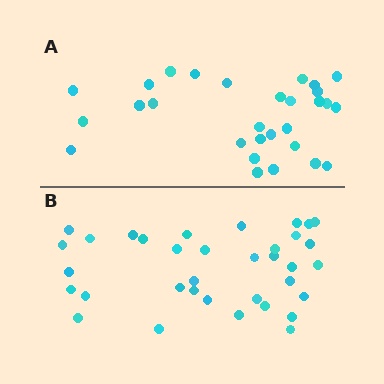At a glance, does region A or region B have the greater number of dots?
Region B (the bottom region) has more dots.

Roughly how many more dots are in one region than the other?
Region B has about 6 more dots than region A.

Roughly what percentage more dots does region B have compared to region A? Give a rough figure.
About 20% more.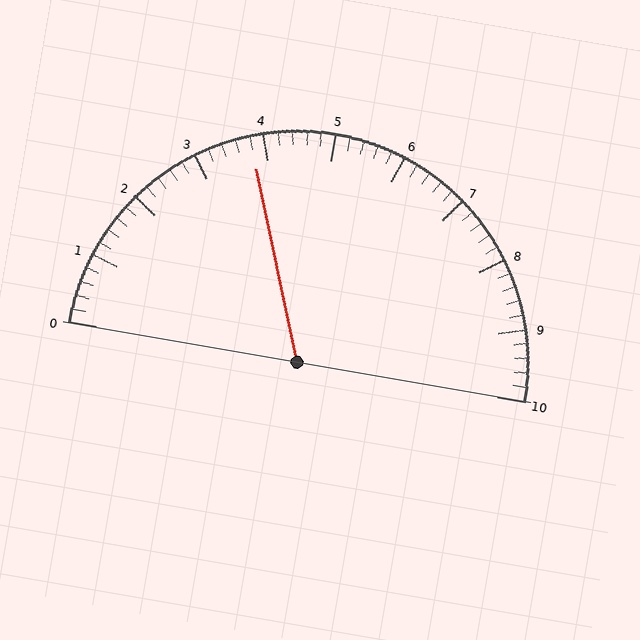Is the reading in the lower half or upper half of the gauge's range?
The reading is in the lower half of the range (0 to 10).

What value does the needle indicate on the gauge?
The needle indicates approximately 3.8.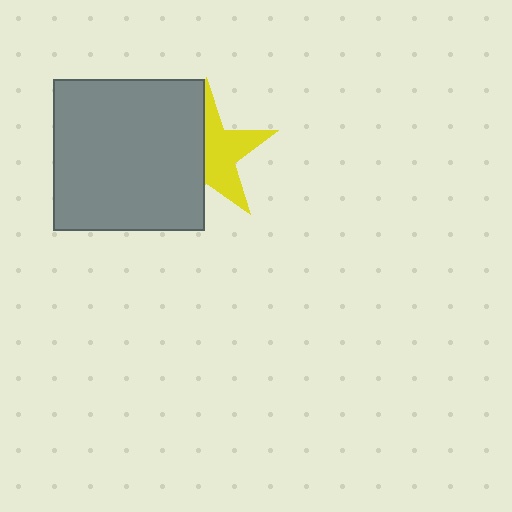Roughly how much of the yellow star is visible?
About half of it is visible (roughly 51%).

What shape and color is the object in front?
The object in front is a gray square.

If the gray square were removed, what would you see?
You would see the complete yellow star.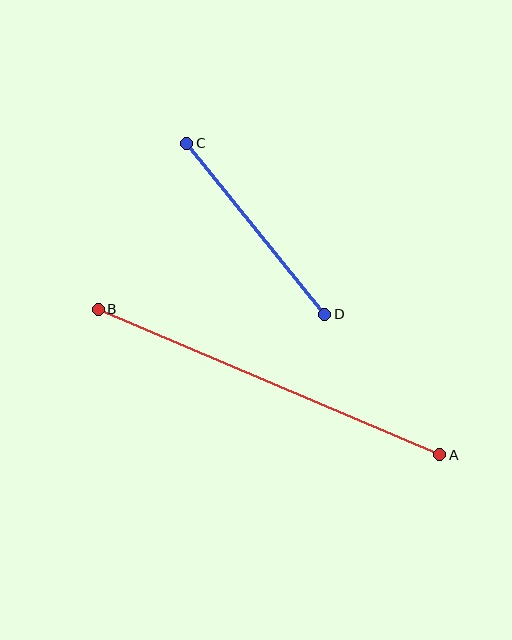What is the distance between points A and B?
The distance is approximately 371 pixels.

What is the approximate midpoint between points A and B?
The midpoint is at approximately (269, 382) pixels.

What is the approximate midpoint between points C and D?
The midpoint is at approximately (256, 229) pixels.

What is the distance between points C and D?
The distance is approximately 220 pixels.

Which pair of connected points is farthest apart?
Points A and B are farthest apart.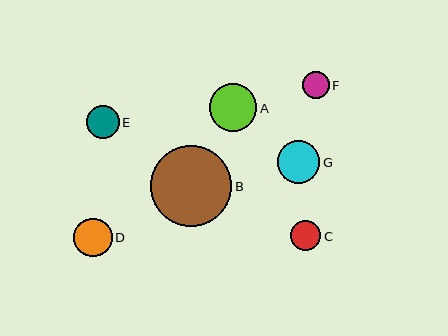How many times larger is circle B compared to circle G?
Circle B is approximately 1.9 times the size of circle G.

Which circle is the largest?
Circle B is the largest with a size of approximately 81 pixels.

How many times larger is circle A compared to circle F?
Circle A is approximately 1.8 times the size of circle F.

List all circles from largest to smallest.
From largest to smallest: B, A, G, D, E, C, F.